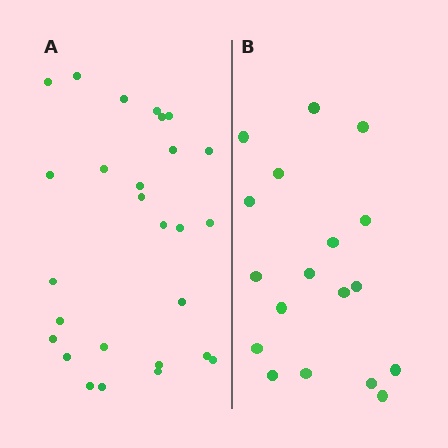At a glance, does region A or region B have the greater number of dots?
Region A (the left region) has more dots.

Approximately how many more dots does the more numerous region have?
Region A has roughly 8 or so more dots than region B.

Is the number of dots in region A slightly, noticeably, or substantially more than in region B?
Region A has substantially more. The ratio is roughly 1.5 to 1.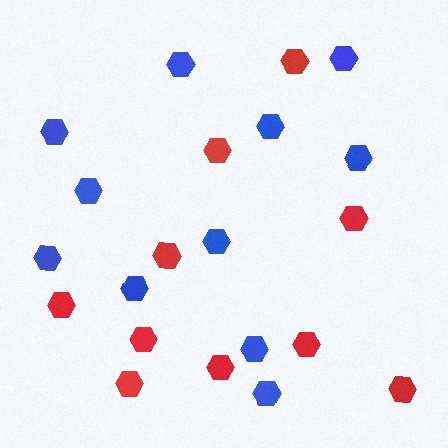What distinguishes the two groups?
There are 2 groups: one group of blue hexagons (11) and one group of red hexagons (10).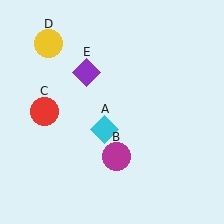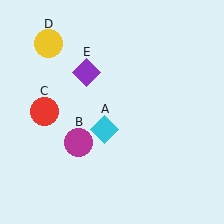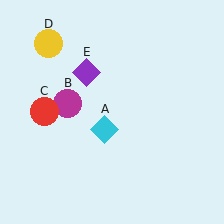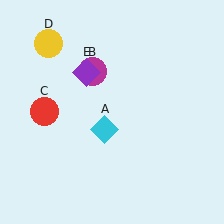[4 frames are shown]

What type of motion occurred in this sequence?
The magenta circle (object B) rotated clockwise around the center of the scene.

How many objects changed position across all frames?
1 object changed position: magenta circle (object B).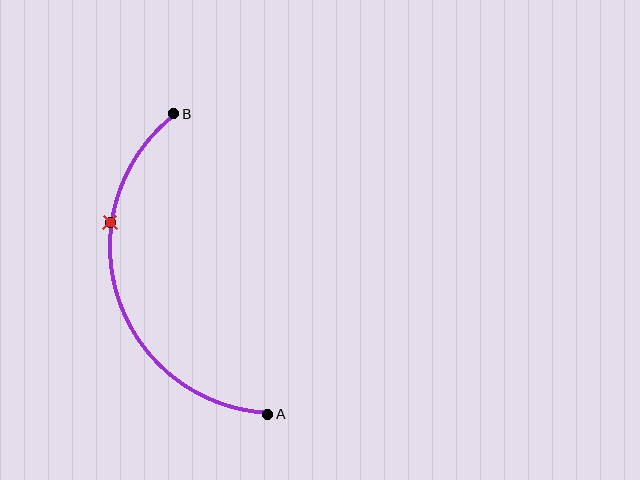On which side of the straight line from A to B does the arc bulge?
The arc bulges to the left of the straight line connecting A and B.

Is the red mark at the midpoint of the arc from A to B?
No. The red mark lies on the arc but is closer to endpoint B. The arc midpoint would be at the point on the curve equidistant along the arc from both A and B.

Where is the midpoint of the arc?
The arc midpoint is the point on the curve farthest from the straight line joining A and B. It sits to the left of that line.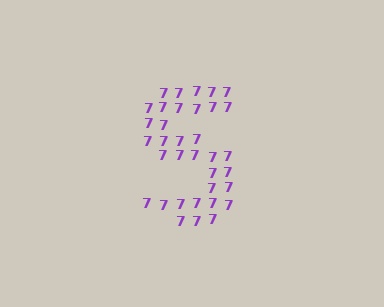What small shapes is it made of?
It is made of small digit 7's.